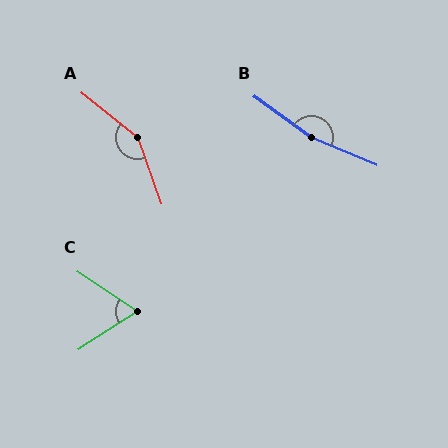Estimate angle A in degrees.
Approximately 148 degrees.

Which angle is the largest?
B, at approximately 167 degrees.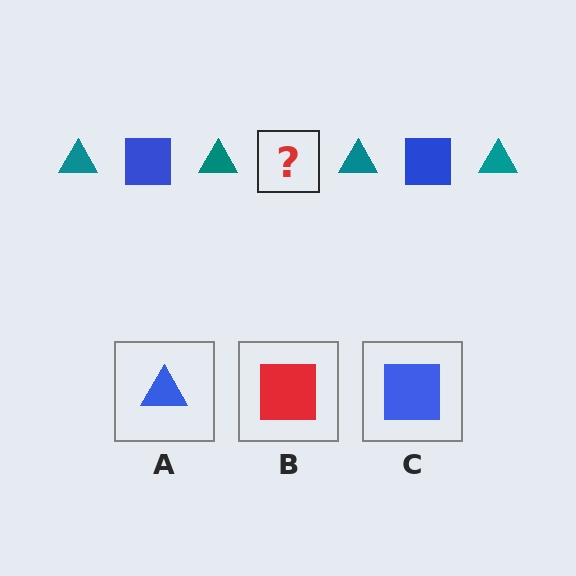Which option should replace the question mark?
Option C.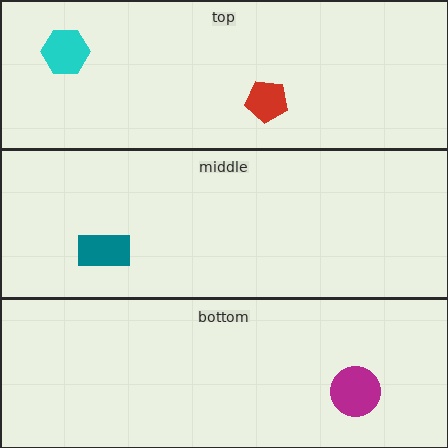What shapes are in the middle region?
The teal rectangle.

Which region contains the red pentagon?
The top region.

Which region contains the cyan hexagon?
The top region.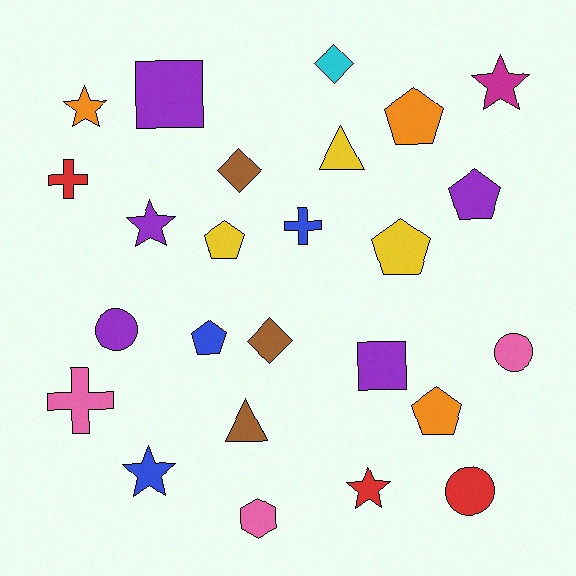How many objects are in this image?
There are 25 objects.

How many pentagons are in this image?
There are 6 pentagons.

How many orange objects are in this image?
There are 3 orange objects.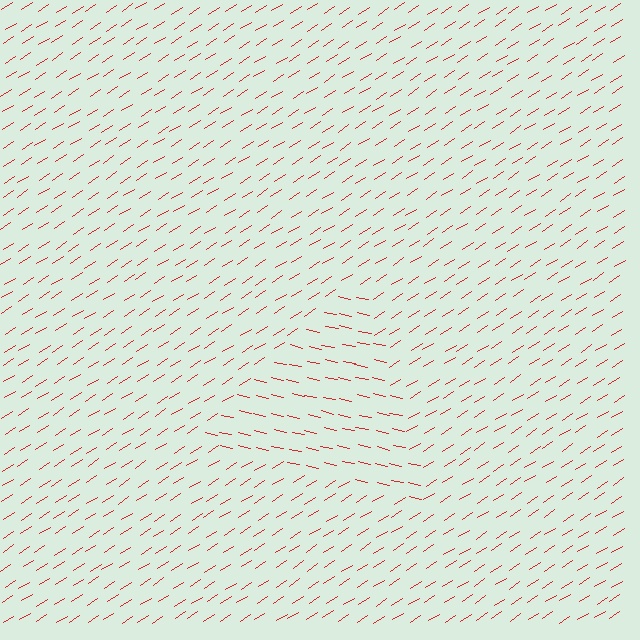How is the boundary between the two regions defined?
The boundary is defined purely by a change in line orientation (approximately 45 degrees difference). All lines are the same color and thickness.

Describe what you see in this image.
The image is filled with small red line segments. A triangle region in the image has lines oriented differently from the surrounding lines, creating a visible texture boundary.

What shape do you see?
I see a triangle.